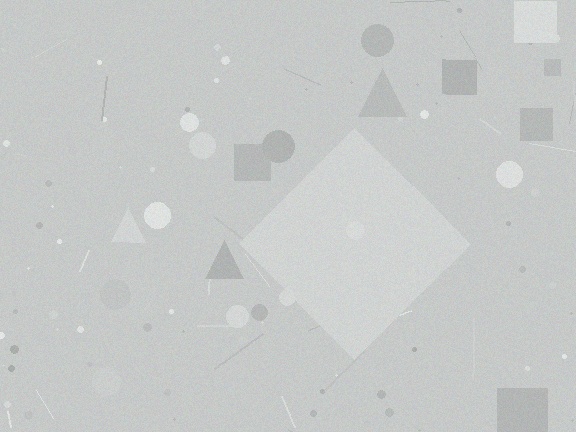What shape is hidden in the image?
A diamond is hidden in the image.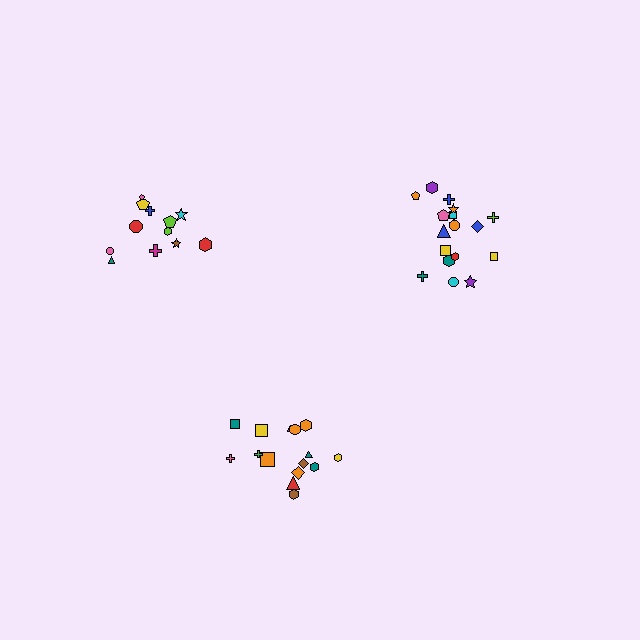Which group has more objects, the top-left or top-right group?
The top-right group.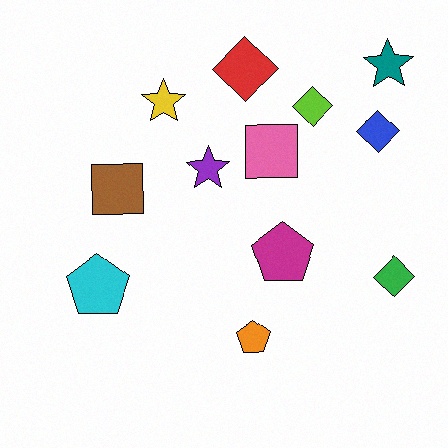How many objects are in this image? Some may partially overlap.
There are 12 objects.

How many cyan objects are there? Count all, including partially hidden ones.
There is 1 cyan object.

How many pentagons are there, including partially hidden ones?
There are 3 pentagons.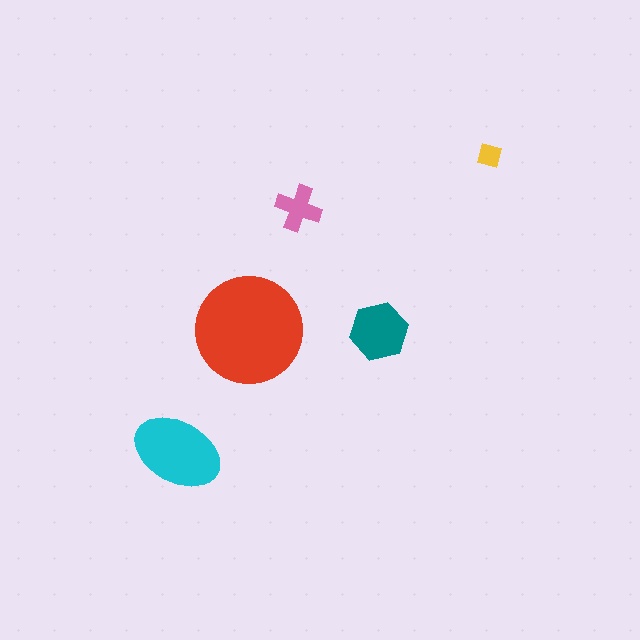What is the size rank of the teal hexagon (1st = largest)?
3rd.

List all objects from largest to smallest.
The red circle, the cyan ellipse, the teal hexagon, the pink cross, the yellow diamond.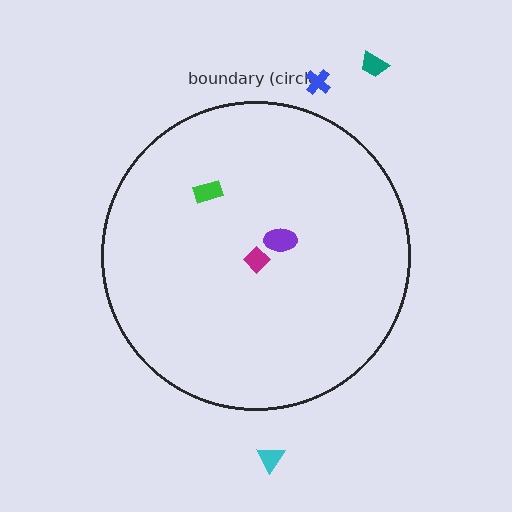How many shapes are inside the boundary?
3 inside, 3 outside.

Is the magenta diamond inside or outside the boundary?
Inside.